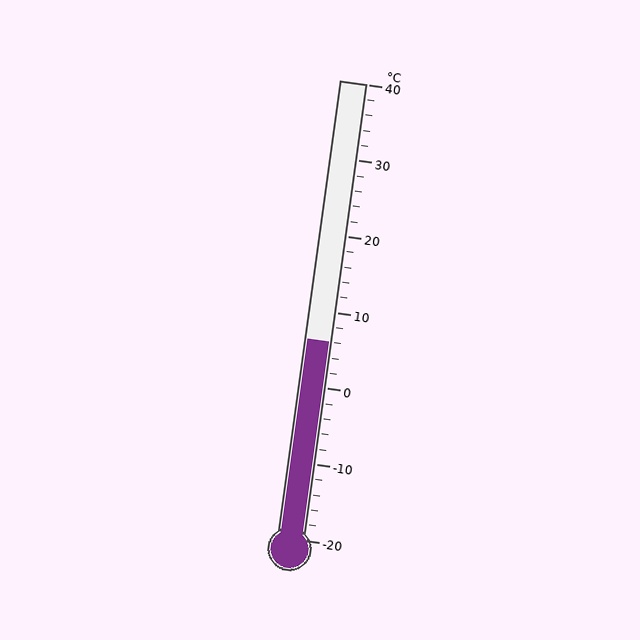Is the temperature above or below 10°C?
The temperature is below 10°C.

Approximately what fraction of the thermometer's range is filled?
The thermometer is filled to approximately 45% of its range.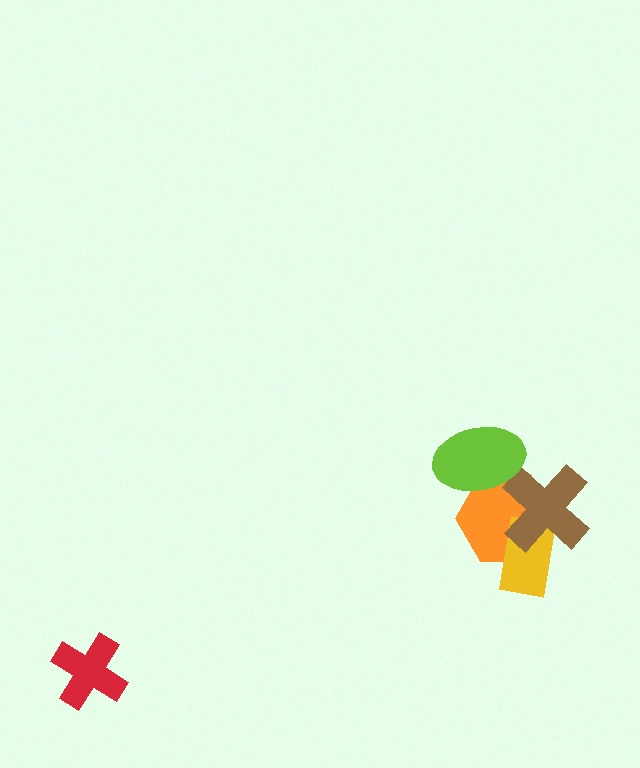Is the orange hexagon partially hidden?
Yes, it is partially covered by another shape.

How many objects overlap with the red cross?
0 objects overlap with the red cross.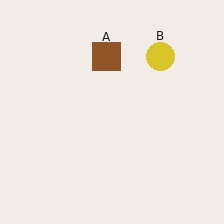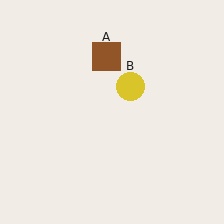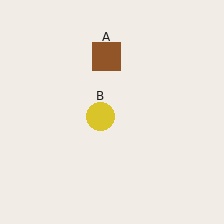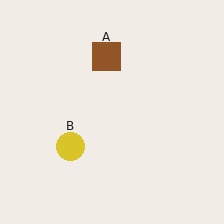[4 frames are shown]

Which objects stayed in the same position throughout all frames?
Brown square (object A) remained stationary.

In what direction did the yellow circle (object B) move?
The yellow circle (object B) moved down and to the left.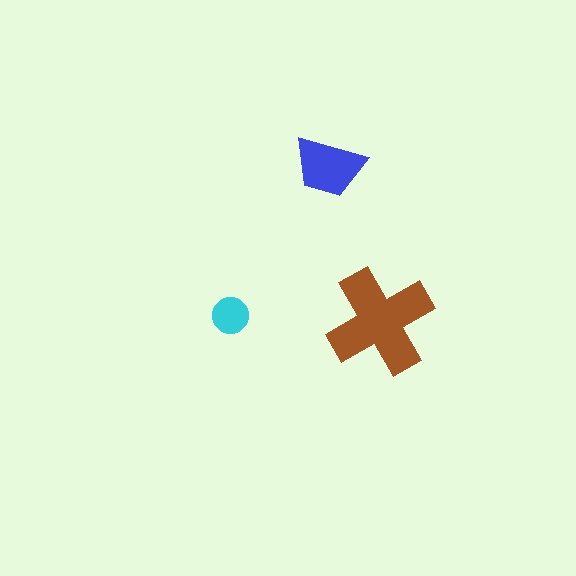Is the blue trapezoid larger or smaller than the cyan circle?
Larger.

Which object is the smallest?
The cyan circle.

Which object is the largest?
The brown cross.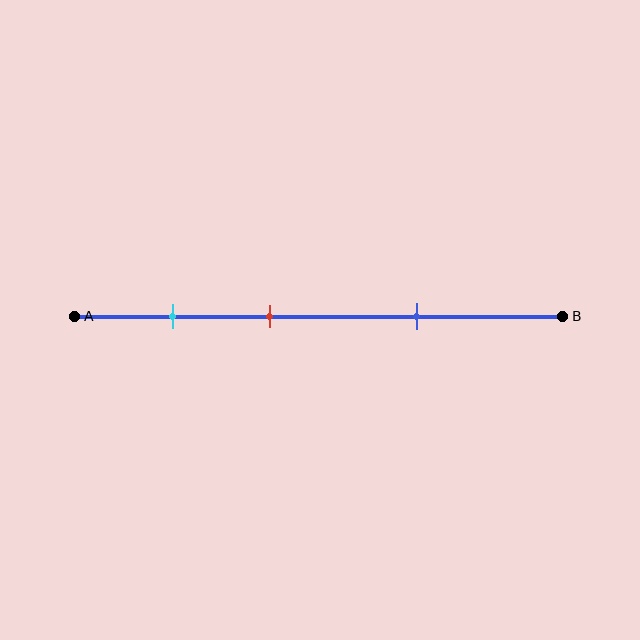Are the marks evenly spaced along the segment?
Yes, the marks are approximately evenly spaced.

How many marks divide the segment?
There are 3 marks dividing the segment.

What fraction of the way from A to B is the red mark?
The red mark is approximately 40% (0.4) of the way from A to B.